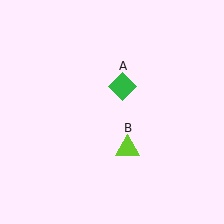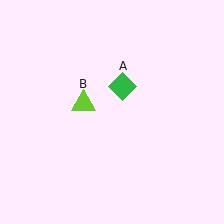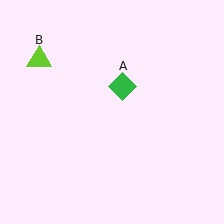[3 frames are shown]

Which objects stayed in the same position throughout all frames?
Green diamond (object A) remained stationary.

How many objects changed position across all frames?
1 object changed position: lime triangle (object B).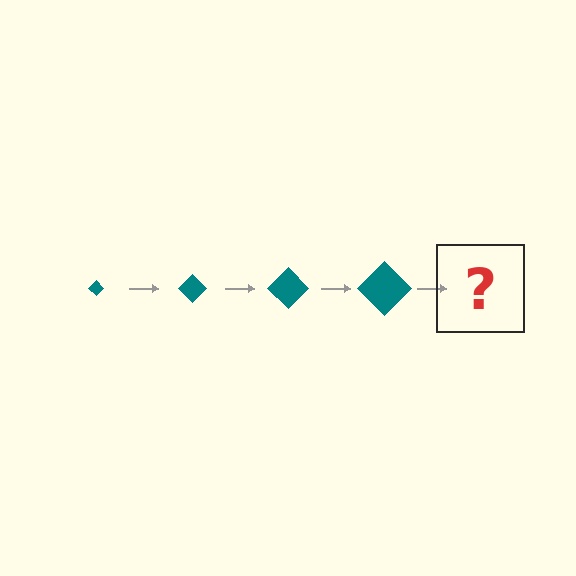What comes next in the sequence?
The next element should be a teal diamond, larger than the previous one.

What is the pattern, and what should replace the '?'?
The pattern is that the diamond gets progressively larger each step. The '?' should be a teal diamond, larger than the previous one.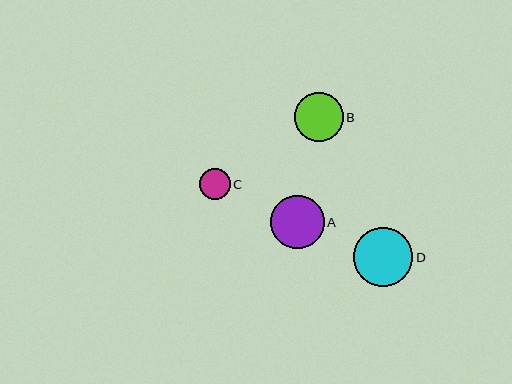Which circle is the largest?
Circle D is the largest with a size of approximately 59 pixels.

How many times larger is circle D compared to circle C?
Circle D is approximately 1.9 times the size of circle C.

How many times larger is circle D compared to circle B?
Circle D is approximately 1.2 times the size of circle B.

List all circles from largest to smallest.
From largest to smallest: D, A, B, C.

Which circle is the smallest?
Circle C is the smallest with a size of approximately 31 pixels.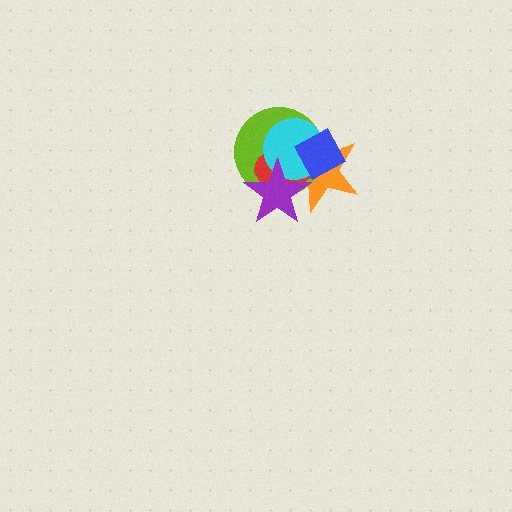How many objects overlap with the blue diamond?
4 objects overlap with the blue diamond.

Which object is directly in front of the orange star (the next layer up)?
The lime circle is directly in front of the orange star.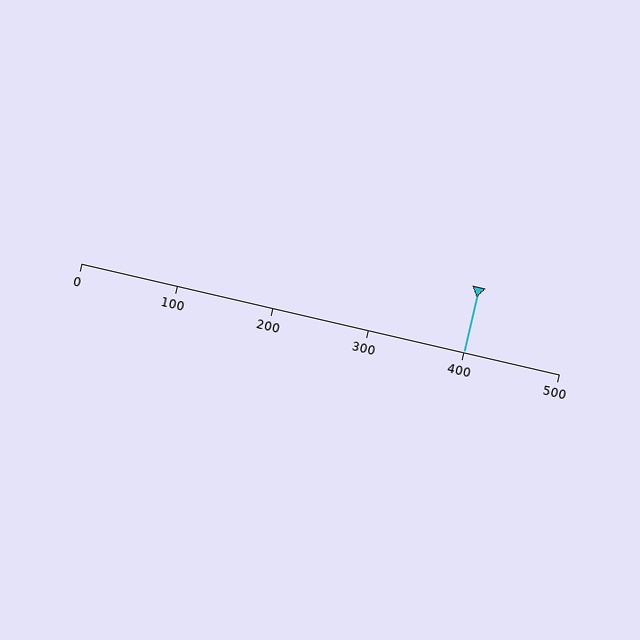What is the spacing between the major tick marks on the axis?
The major ticks are spaced 100 apart.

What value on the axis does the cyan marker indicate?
The marker indicates approximately 400.